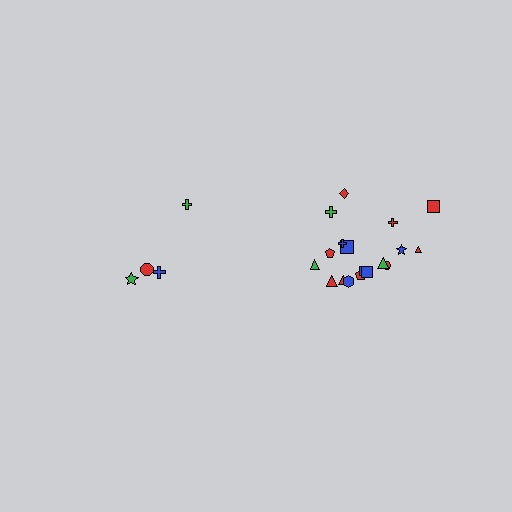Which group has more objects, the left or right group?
The right group.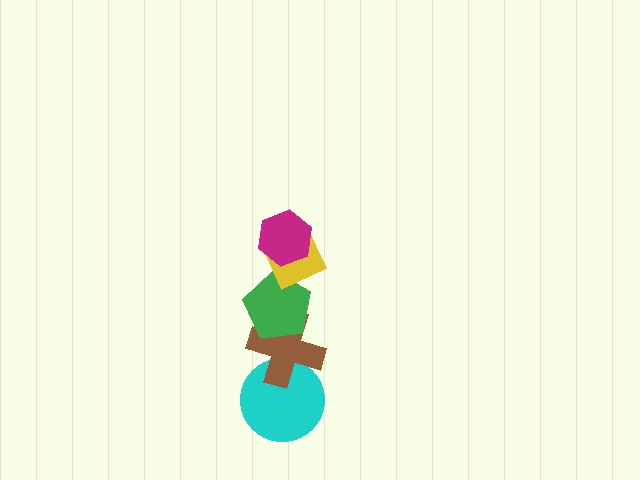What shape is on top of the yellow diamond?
The magenta hexagon is on top of the yellow diamond.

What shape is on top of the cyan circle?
The brown cross is on top of the cyan circle.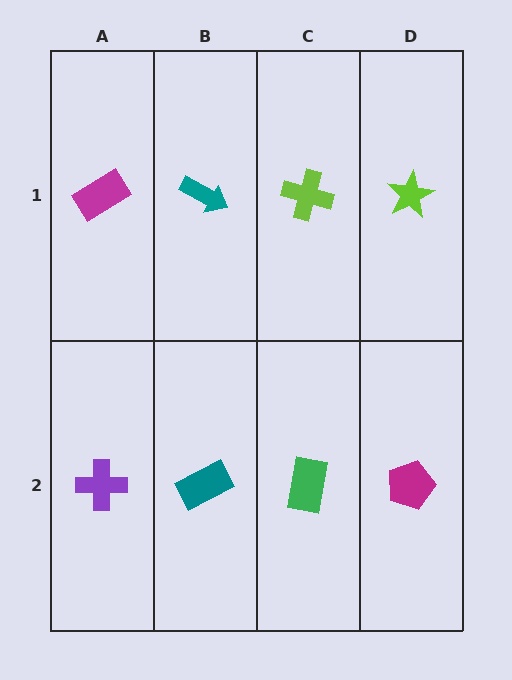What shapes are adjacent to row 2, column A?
A magenta rectangle (row 1, column A), a teal rectangle (row 2, column B).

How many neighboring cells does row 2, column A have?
2.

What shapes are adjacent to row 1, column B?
A teal rectangle (row 2, column B), a magenta rectangle (row 1, column A), a lime cross (row 1, column C).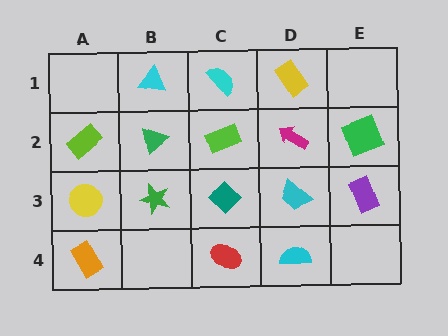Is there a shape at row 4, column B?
No, that cell is empty.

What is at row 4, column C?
A red ellipse.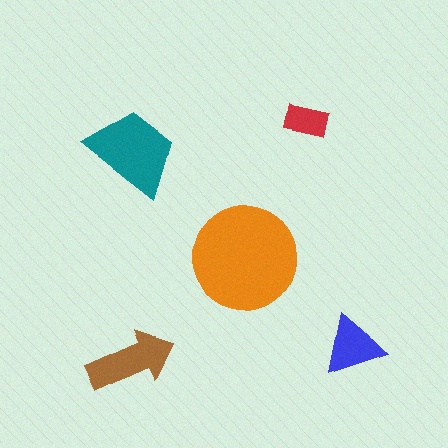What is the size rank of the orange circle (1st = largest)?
1st.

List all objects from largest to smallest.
The orange circle, the teal trapezoid, the brown arrow, the blue triangle, the red rectangle.